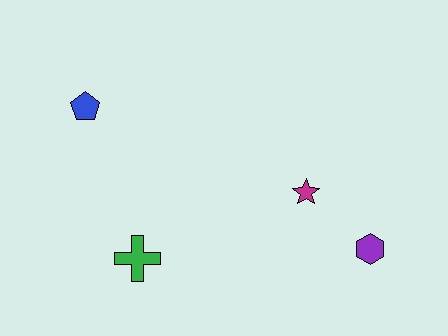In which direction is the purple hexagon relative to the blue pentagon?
The purple hexagon is to the right of the blue pentagon.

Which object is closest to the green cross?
The blue pentagon is closest to the green cross.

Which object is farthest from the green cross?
The purple hexagon is farthest from the green cross.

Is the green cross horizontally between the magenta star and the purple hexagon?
No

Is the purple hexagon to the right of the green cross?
Yes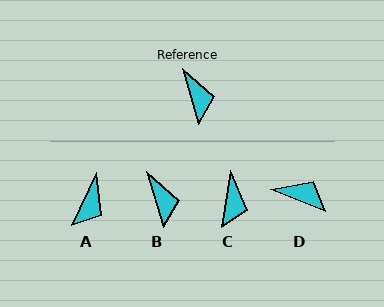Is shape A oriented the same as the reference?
No, it is off by about 41 degrees.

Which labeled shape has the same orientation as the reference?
B.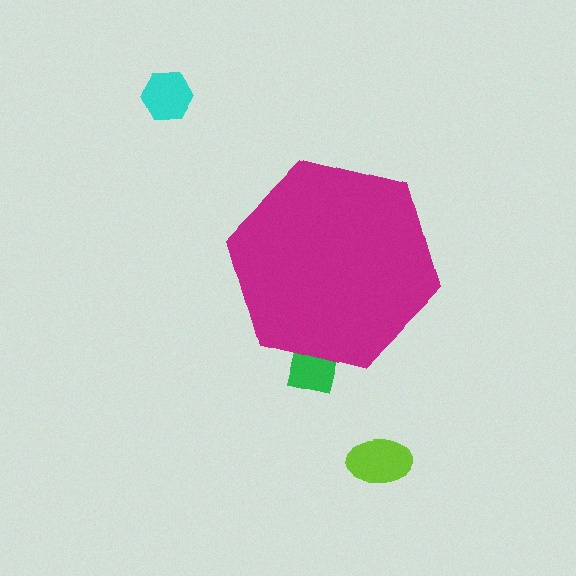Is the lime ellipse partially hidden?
No, the lime ellipse is fully visible.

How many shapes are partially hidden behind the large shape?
1 shape is partially hidden.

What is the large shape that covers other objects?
A magenta hexagon.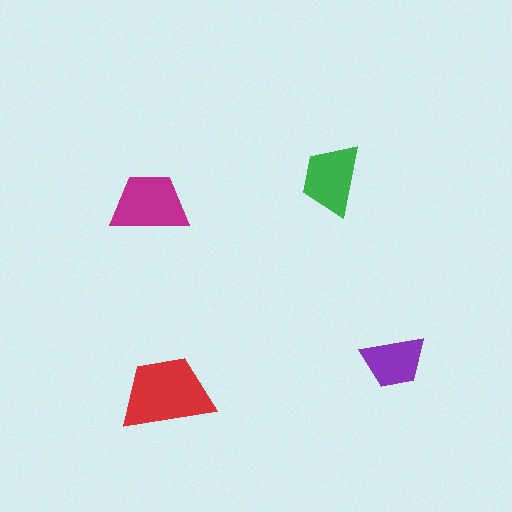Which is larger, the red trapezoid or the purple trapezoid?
The red one.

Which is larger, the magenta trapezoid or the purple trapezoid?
The magenta one.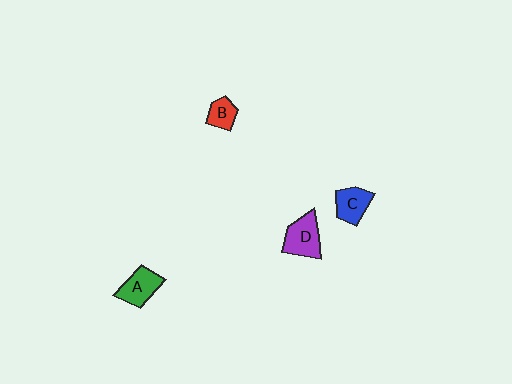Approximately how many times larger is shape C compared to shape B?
Approximately 1.4 times.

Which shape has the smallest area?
Shape B (red).